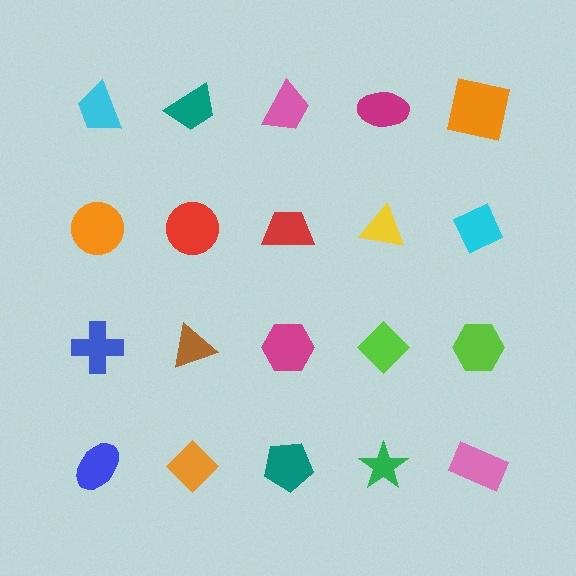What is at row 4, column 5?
A pink rectangle.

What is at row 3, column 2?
A brown triangle.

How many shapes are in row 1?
5 shapes.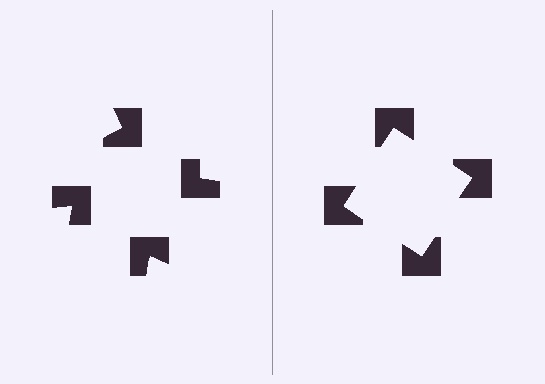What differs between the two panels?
The notched squares are positioned identically on both sides; only the wedge orientations differ. On the right they align to a square; on the left they are misaligned.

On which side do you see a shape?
An illusory square appears on the right side. On the left side the wedge cuts are rotated, so no coherent shape forms.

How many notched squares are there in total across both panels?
8 — 4 on each side.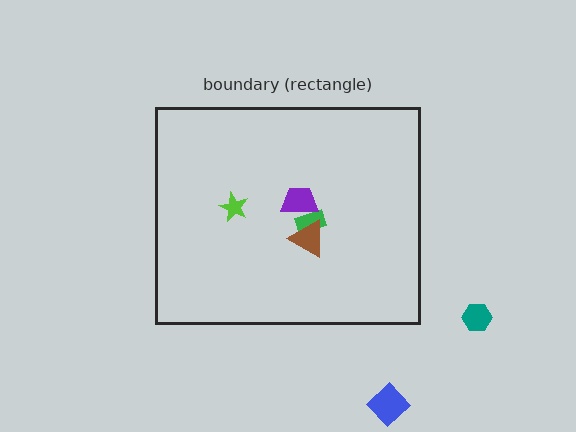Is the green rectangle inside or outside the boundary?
Inside.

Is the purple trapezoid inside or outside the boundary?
Inside.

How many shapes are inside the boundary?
4 inside, 2 outside.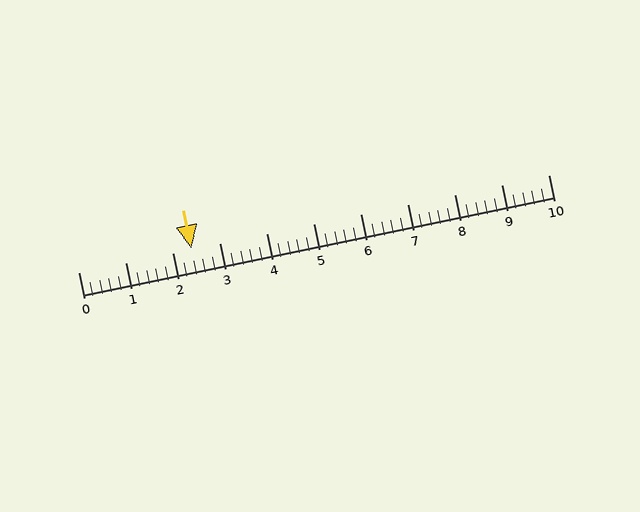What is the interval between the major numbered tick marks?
The major tick marks are spaced 1 units apart.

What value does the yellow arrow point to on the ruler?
The yellow arrow points to approximately 2.4.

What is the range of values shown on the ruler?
The ruler shows values from 0 to 10.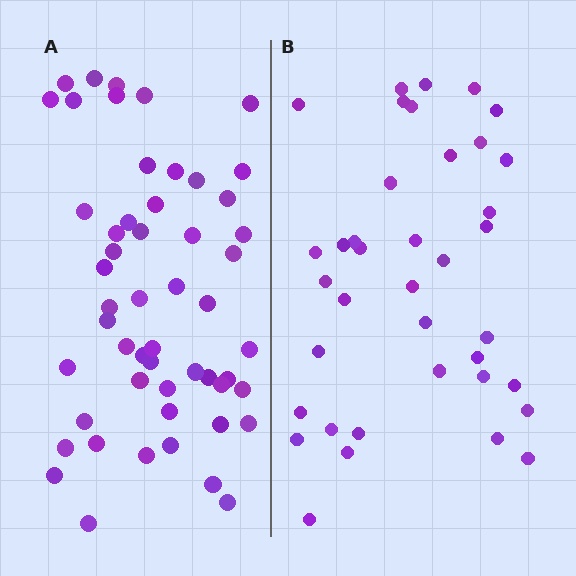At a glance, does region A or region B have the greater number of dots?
Region A (the left region) has more dots.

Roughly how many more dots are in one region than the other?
Region A has approximately 15 more dots than region B.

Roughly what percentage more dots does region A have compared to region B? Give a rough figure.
About 40% more.